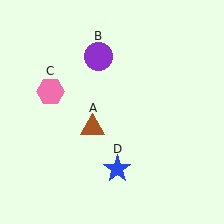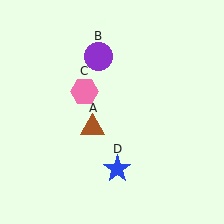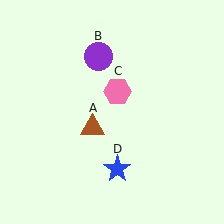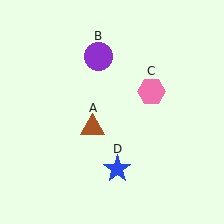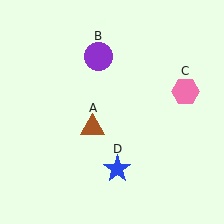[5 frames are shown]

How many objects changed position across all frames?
1 object changed position: pink hexagon (object C).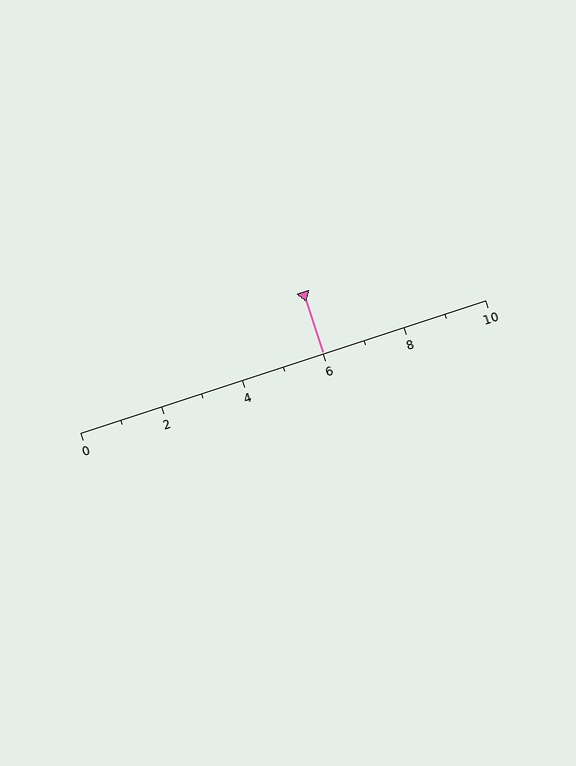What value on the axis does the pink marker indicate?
The marker indicates approximately 6.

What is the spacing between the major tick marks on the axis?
The major ticks are spaced 2 apart.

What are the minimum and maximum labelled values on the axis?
The axis runs from 0 to 10.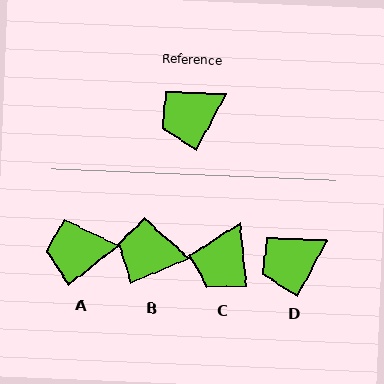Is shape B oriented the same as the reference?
No, it is off by about 40 degrees.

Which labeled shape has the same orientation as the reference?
D.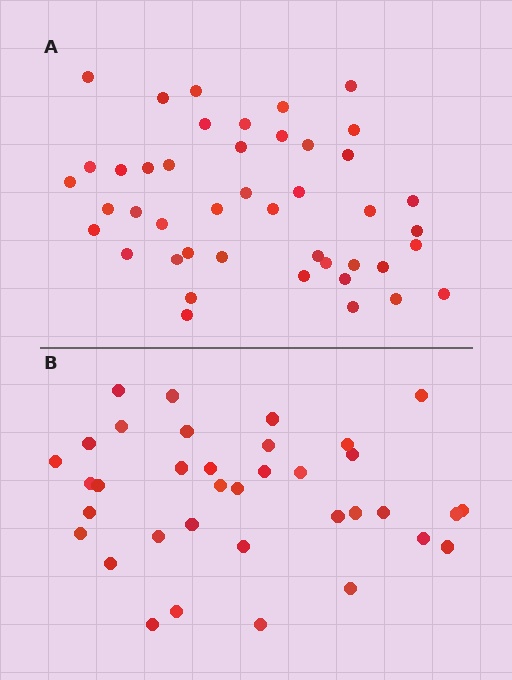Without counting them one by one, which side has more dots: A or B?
Region A (the top region) has more dots.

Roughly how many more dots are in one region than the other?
Region A has roughly 8 or so more dots than region B.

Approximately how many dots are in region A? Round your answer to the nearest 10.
About 40 dots. (The exact count is 44, which rounds to 40.)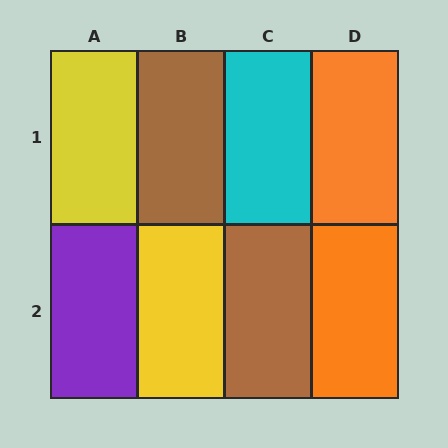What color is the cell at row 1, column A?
Yellow.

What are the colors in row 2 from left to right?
Purple, yellow, brown, orange.